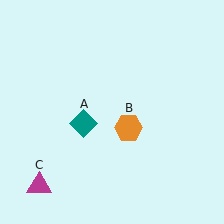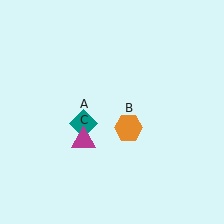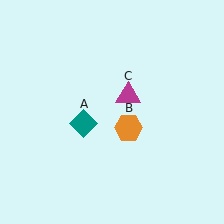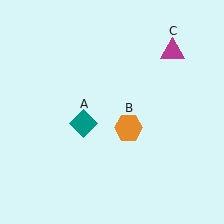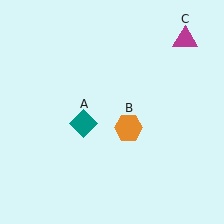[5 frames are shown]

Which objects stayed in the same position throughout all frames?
Teal diamond (object A) and orange hexagon (object B) remained stationary.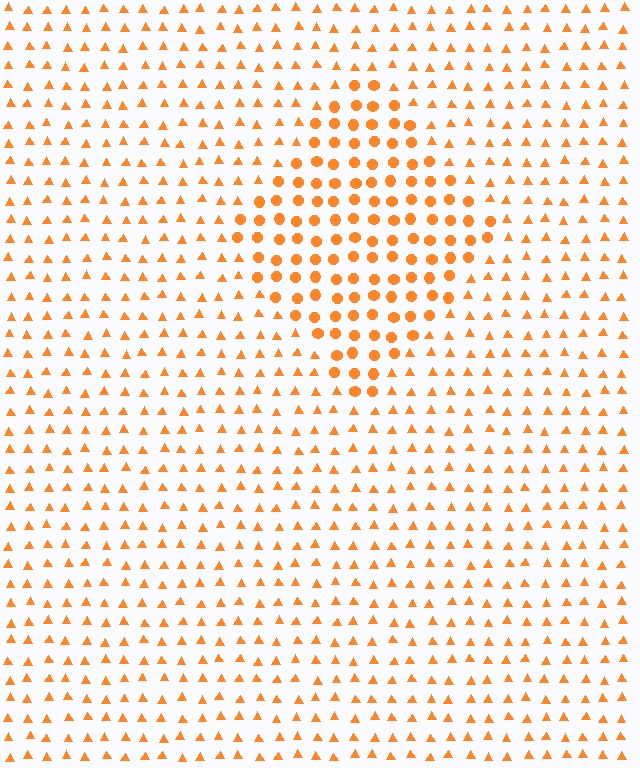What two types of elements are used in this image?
The image uses circles inside the diamond region and triangles outside it.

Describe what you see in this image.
The image is filled with small orange elements arranged in a uniform grid. A diamond-shaped region contains circles, while the surrounding area contains triangles. The boundary is defined purely by the change in element shape.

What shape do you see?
I see a diamond.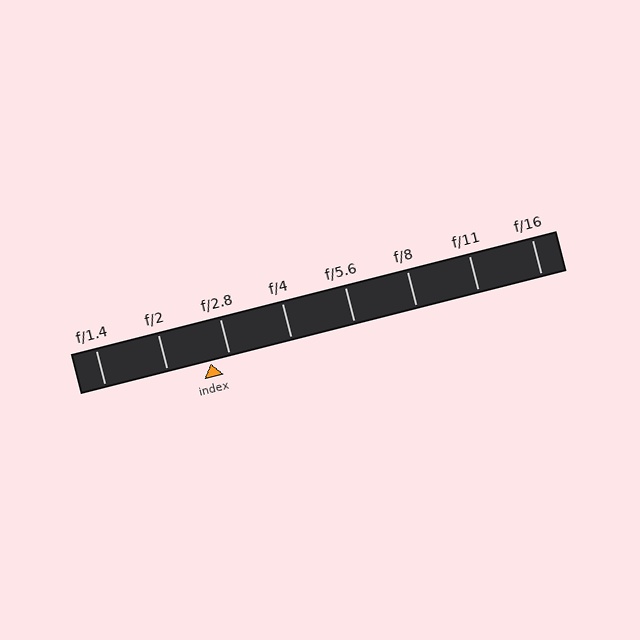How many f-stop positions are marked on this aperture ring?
There are 8 f-stop positions marked.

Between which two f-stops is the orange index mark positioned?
The index mark is between f/2 and f/2.8.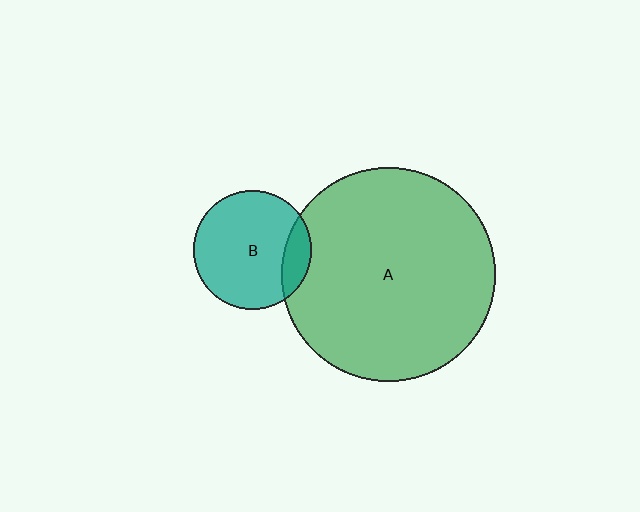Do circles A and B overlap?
Yes.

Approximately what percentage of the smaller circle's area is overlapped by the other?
Approximately 15%.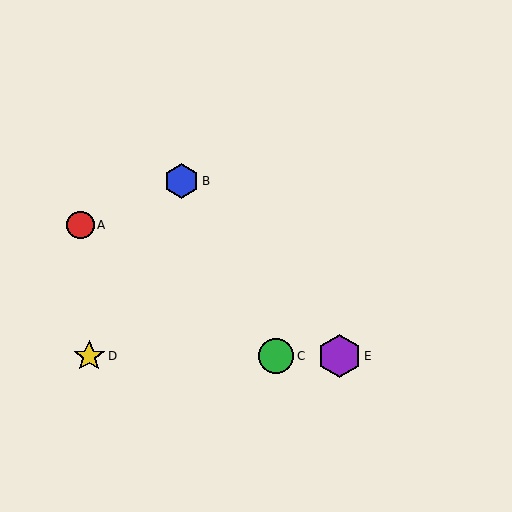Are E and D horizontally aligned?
Yes, both are at y≈356.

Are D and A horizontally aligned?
No, D is at y≈356 and A is at y≈225.